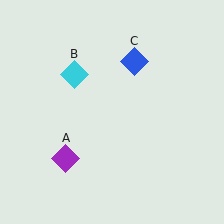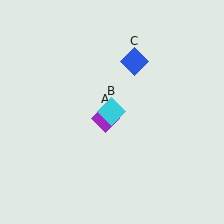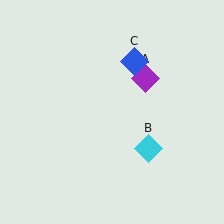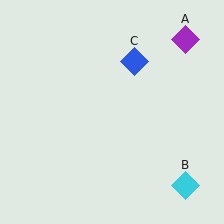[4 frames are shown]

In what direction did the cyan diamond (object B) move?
The cyan diamond (object B) moved down and to the right.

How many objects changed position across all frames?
2 objects changed position: purple diamond (object A), cyan diamond (object B).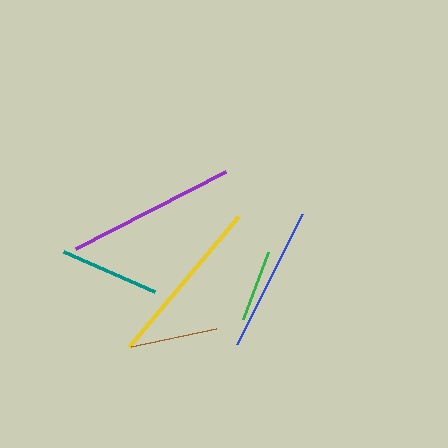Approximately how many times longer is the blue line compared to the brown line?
The blue line is approximately 1.7 times the length of the brown line.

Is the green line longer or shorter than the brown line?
The brown line is longer than the green line.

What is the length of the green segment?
The green segment is approximately 71 pixels long.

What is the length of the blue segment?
The blue segment is approximately 145 pixels long.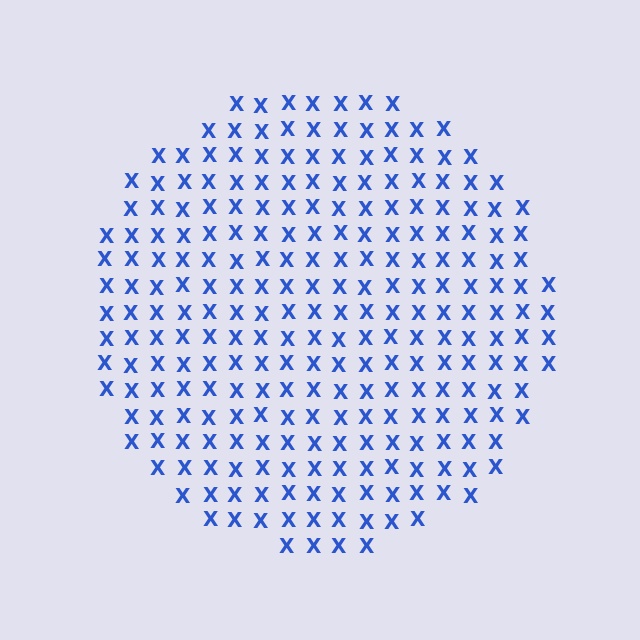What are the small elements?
The small elements are letter X's.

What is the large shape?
The large shape is a circle.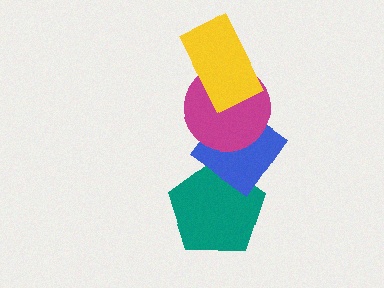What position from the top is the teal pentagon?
The teal pentagon is 4th from the top.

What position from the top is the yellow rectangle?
The yellow rectangle is 1st from the top.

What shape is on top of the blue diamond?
The magenta circle is on top of the blue diamond.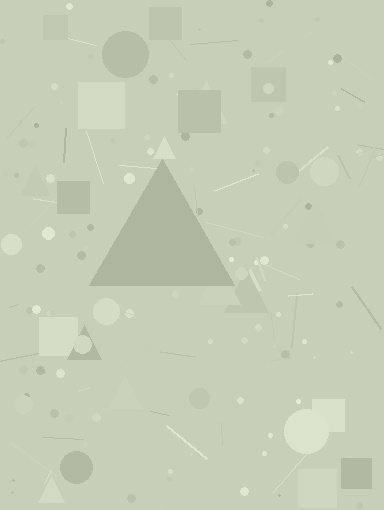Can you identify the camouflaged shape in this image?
The camouflaged shape is a triangle.